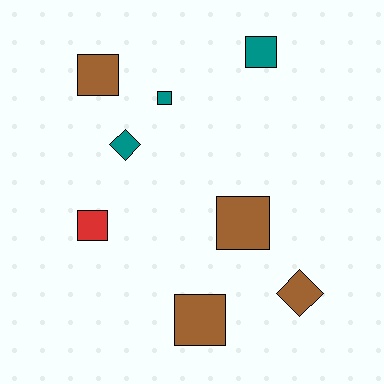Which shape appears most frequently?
Square, with 6 objects.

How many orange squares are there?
There are no orange squares.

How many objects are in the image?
There are 8 objects.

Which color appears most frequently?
Brown, with 4 objects.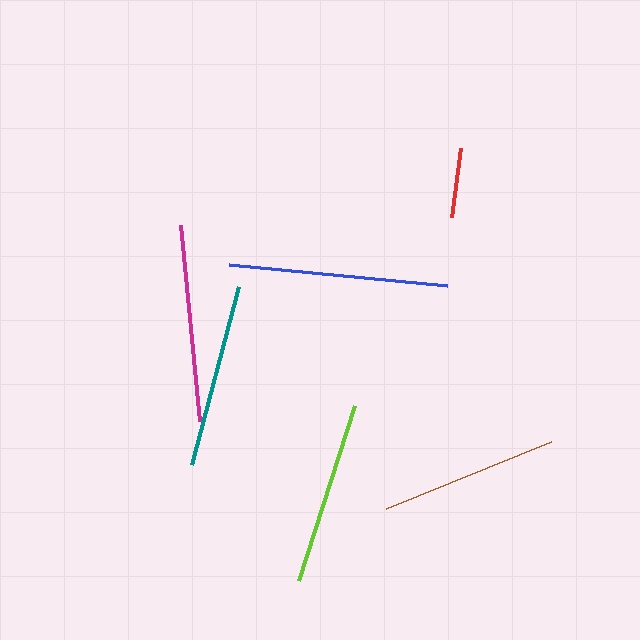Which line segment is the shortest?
The red line is the shortest at approximately 69 pixels.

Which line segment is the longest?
The blue line is the longest at approximately 220 pixels.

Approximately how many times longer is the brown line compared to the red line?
The brown line is approximately 2.6 times the length of the red line.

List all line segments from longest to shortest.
From longest to shortest: blue, magenta, lime, teal, brown, red.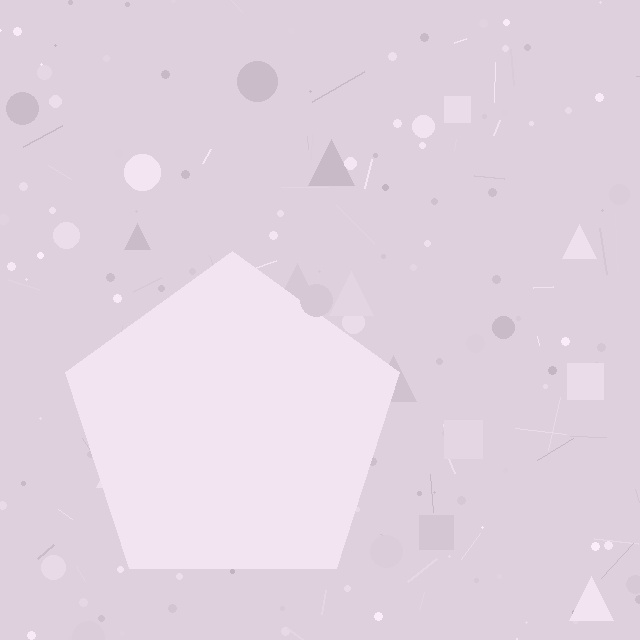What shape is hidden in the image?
A pentagon is hidden in the image.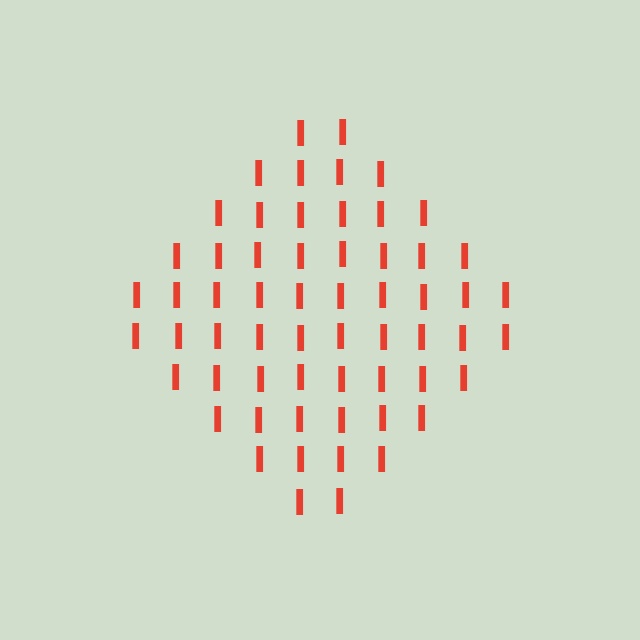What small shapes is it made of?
It is made of small letter I's.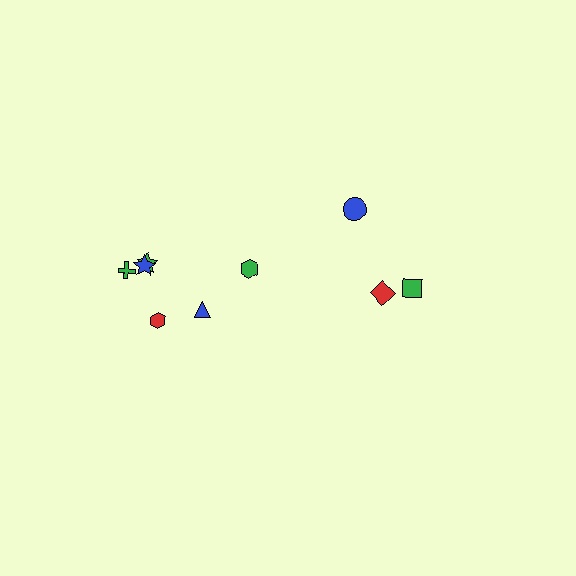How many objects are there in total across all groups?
There are 9 objects.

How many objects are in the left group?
There are 6 objects.